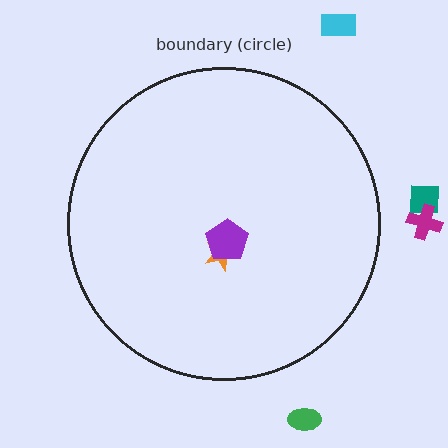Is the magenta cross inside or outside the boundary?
Outside.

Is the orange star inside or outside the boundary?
Inside.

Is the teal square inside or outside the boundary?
Outside.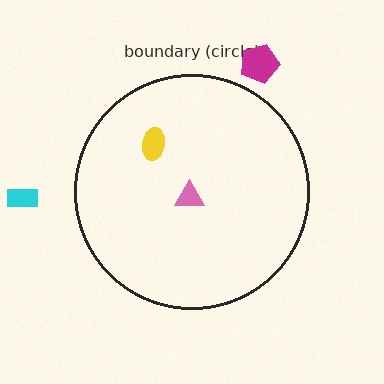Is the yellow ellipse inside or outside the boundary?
Inside.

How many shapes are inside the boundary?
2 inside, 2 outside.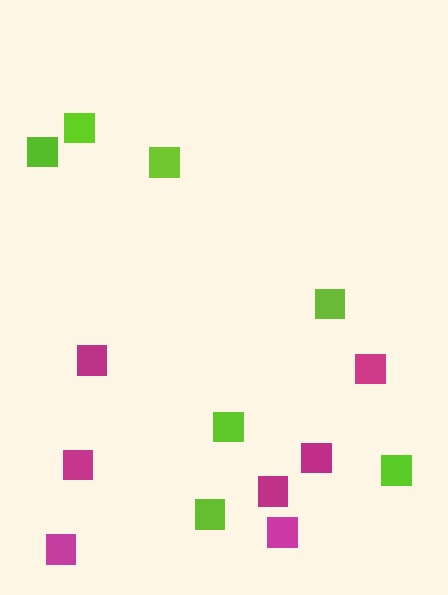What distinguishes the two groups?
There are 2 groups: one group of lime squares (7) and one group of magenta squares (7).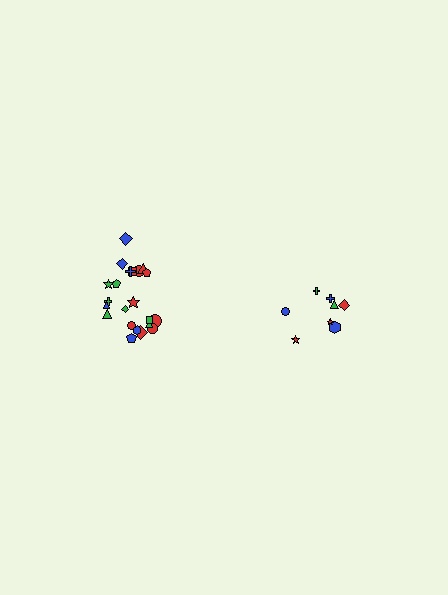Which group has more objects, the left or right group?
The left group.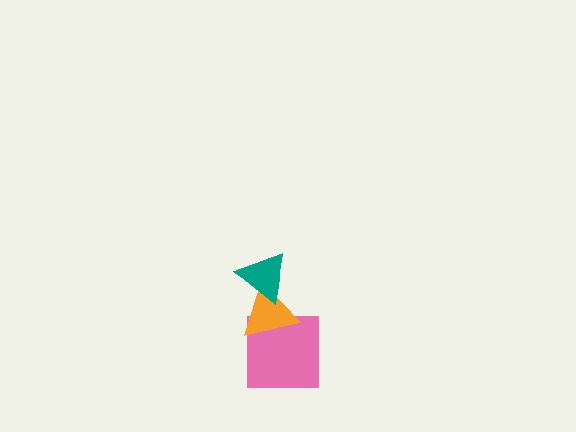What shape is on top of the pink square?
The orange triangle is on top of the pink square.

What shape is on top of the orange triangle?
The teal triangle is on top of the orange triangle.